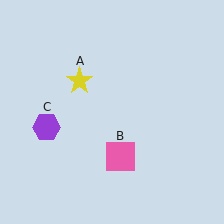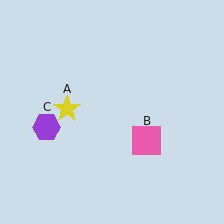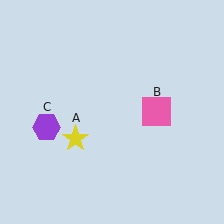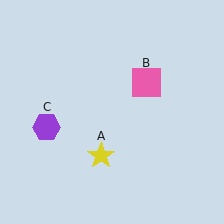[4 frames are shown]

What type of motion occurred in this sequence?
The yellow star (object A), pink square (object B) rotated counterclockwise around the center of the scene.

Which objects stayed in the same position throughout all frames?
Purple hexagon (object C) remained stationary.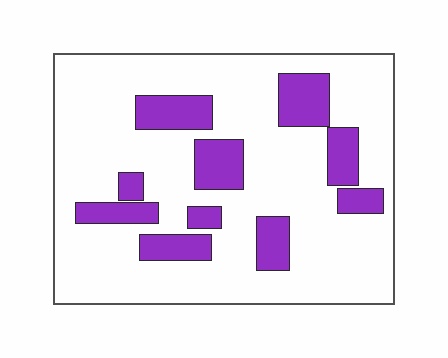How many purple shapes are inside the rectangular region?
10.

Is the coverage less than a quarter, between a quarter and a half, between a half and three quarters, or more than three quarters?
Less than a quarter.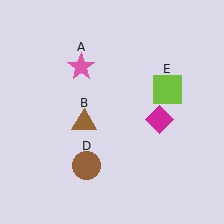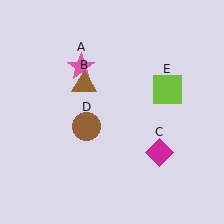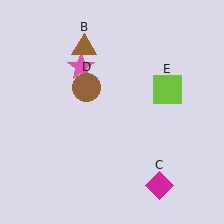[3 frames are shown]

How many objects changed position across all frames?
3 objects changed position: brown triangle (object B), magenta diamond (object C), brown circle (object D).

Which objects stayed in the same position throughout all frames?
Pink star (object A) and lime square (object E) remained stationary.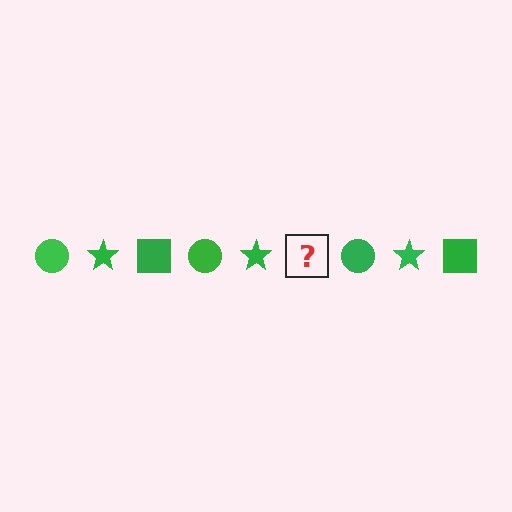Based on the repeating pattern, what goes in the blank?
The blank should be a green square.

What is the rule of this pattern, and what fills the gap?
The rule is that the pattern cycles through circle, star, square shapes in green. The gap should be filled with a green square.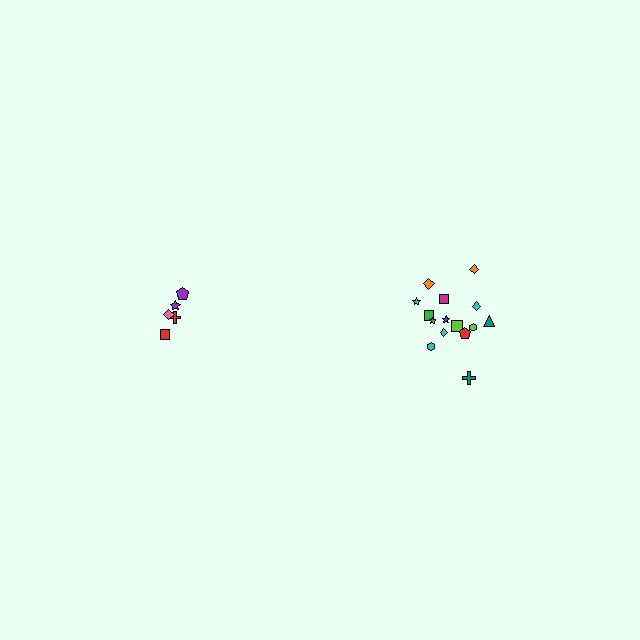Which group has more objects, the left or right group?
The right group.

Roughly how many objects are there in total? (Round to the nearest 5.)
Roughly 20 objects in total.